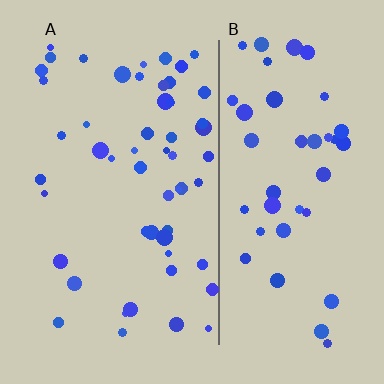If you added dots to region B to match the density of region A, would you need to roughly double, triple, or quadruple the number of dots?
Approximately double.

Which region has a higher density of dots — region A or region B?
A (the left).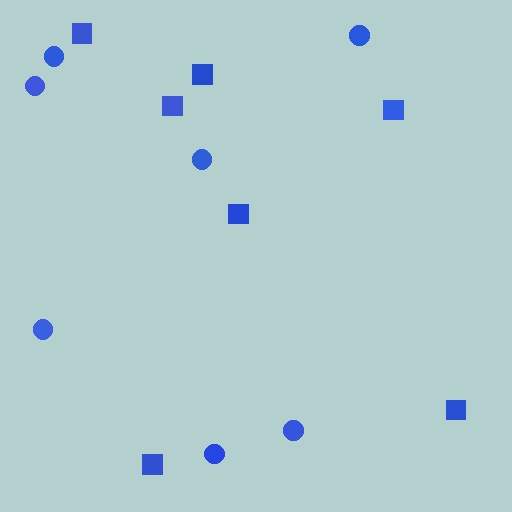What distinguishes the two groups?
There are 2 groups: one group of circles (7) and one group of squares (7).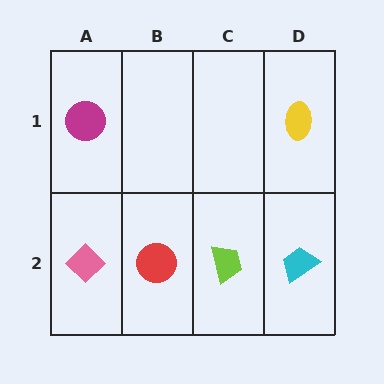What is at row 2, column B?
A red circle.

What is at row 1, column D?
A yellow ellipse.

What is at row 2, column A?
A pink diamond.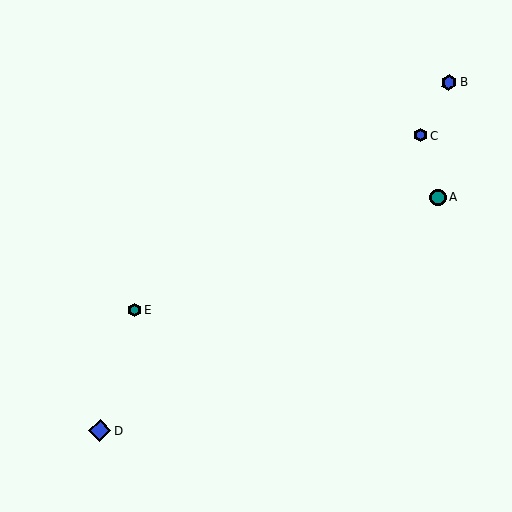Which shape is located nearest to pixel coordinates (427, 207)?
The teal circle (labeled A) at (438, 197) is nearest to that location.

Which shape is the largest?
The blue diamond (labeled D) is the largest.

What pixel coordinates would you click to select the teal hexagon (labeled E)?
Click at (134, 310) to select the teal hexagon E.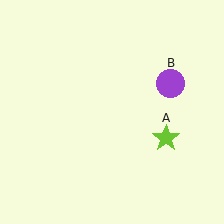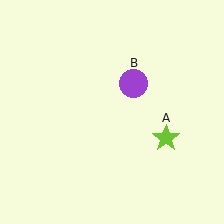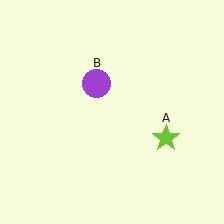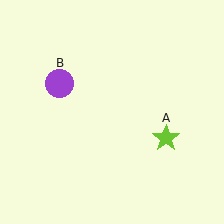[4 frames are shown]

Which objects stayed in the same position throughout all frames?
Lime star (object A) remained stationary.